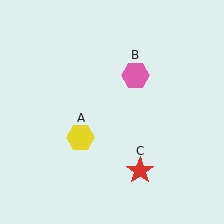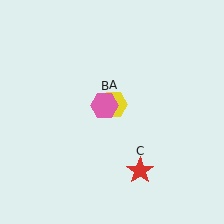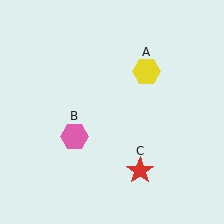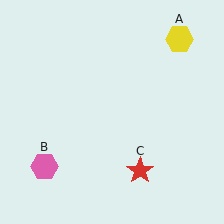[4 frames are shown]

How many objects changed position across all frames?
2 objects changed position: yellow hexagon (object A), pink hexagon (object B).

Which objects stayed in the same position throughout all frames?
Red star (object C) remained stationary.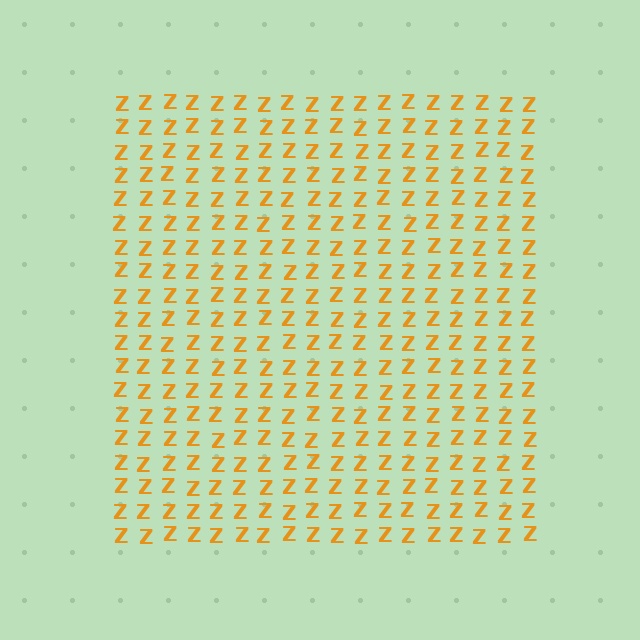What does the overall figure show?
The overall figure shows a square.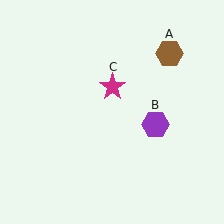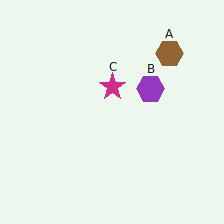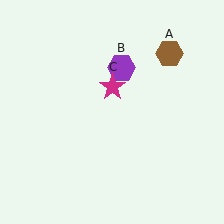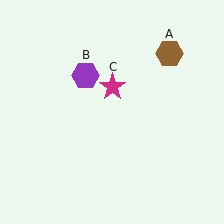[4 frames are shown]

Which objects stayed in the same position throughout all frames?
Brown hexagon (object A) and magenta star (object C) remained stationary.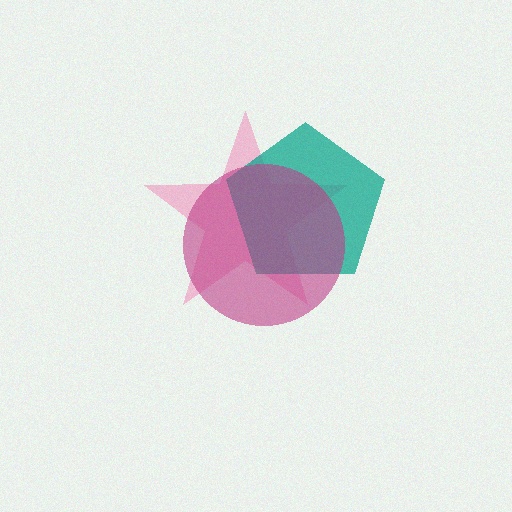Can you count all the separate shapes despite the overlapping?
Yes, there are 3 separate shapes.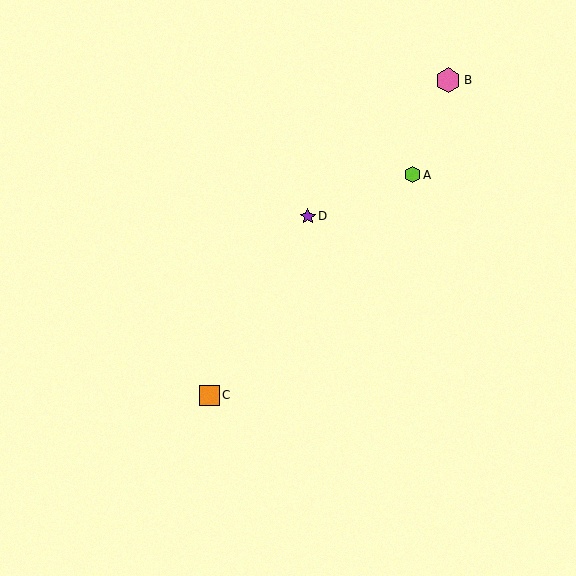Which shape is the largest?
The pink hexagon (labeled B) is the largest.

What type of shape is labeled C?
Shape C is an orange square.